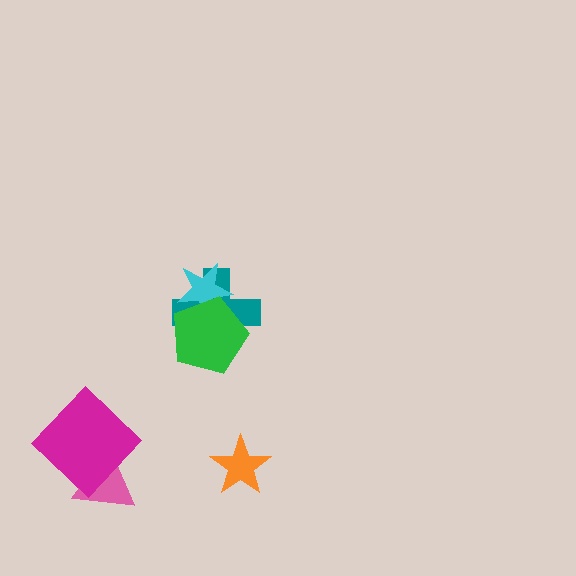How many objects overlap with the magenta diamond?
1 object overlaps with the magenta diamond.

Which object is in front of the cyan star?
The green pentagon is in front of the cyan star.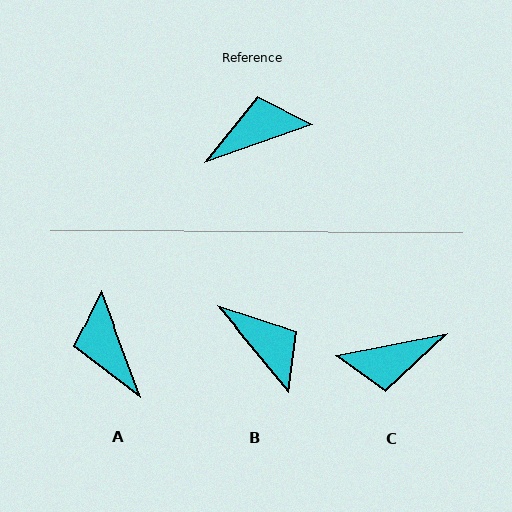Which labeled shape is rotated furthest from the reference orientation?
C, about 172 degrees away.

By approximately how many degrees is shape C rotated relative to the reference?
Approximately 172 degrees counter-clockwise.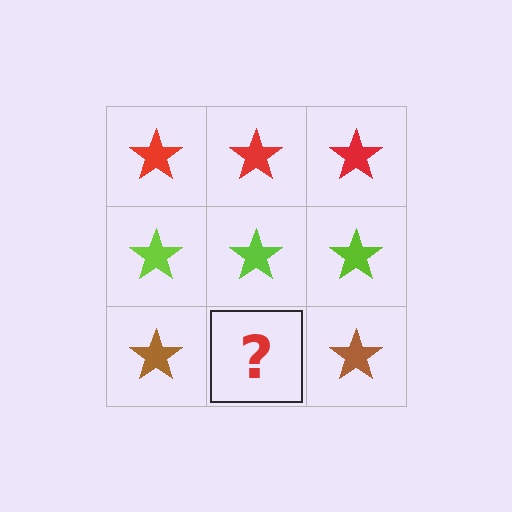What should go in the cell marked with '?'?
The missing cell should contain a brown star.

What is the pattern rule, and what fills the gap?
The rule is that each row has a consistent color. The gap should be filled with a brown star.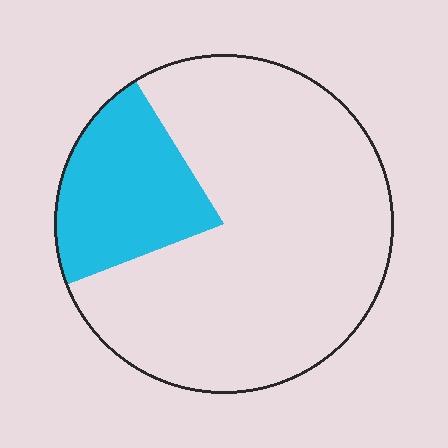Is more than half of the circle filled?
No.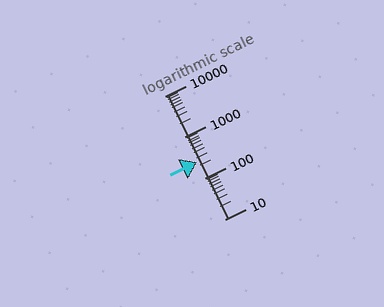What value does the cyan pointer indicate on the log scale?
The pointer indicates approximately 240.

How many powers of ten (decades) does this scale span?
The scale spans 3 decades, from 10 to 10000.